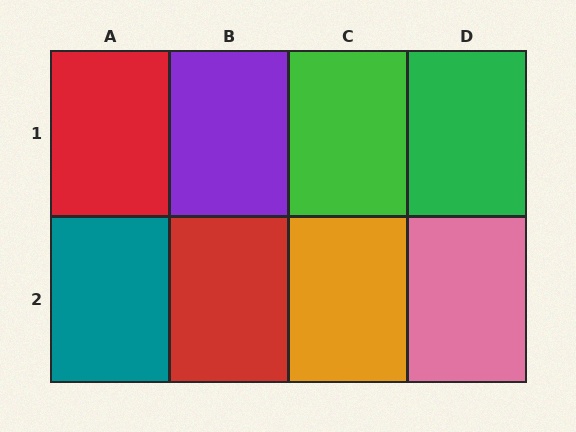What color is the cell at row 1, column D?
Green.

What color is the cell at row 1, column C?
Green.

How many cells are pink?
1 cell is pink.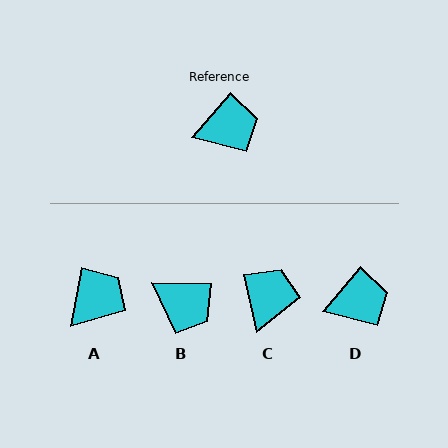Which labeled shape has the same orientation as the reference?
D.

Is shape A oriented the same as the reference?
No, it is off by about 30 degrees.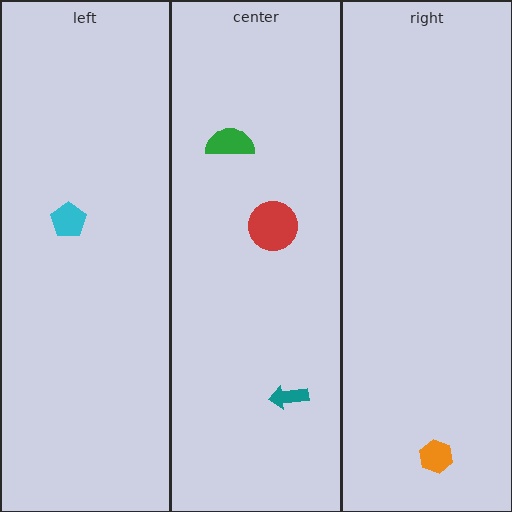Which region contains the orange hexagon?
The right region.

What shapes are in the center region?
The teal arrow, the green semicircle, the red circle.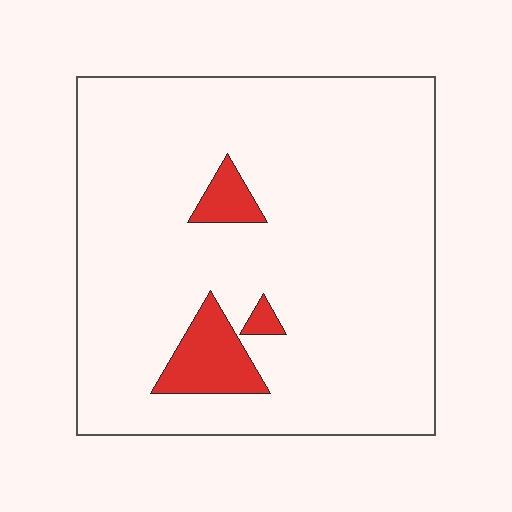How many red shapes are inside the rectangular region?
3.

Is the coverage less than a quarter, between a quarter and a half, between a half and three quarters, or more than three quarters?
Less than a quarter.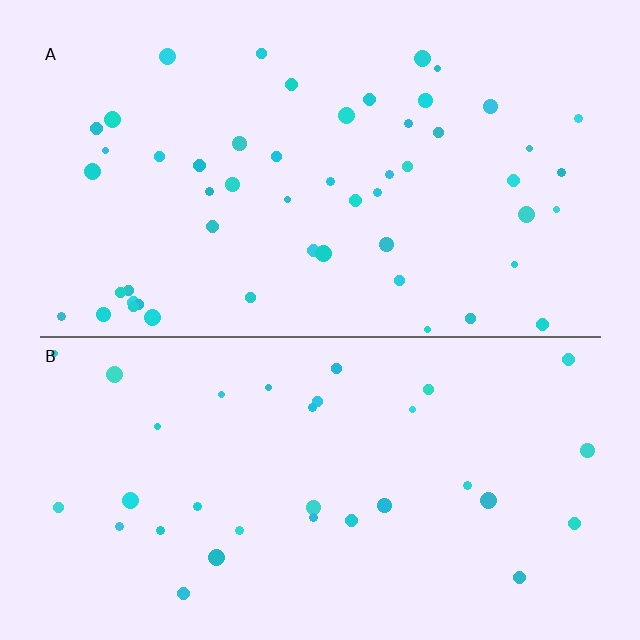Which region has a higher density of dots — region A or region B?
A (the top).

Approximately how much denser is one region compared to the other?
Approximately 1.6× — region A over region B.